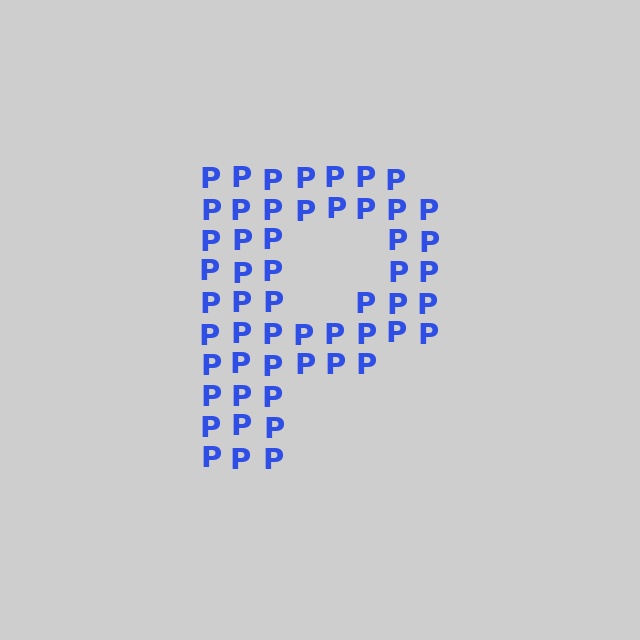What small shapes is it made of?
It is made of small letter P's.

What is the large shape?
The large shape is the letter P.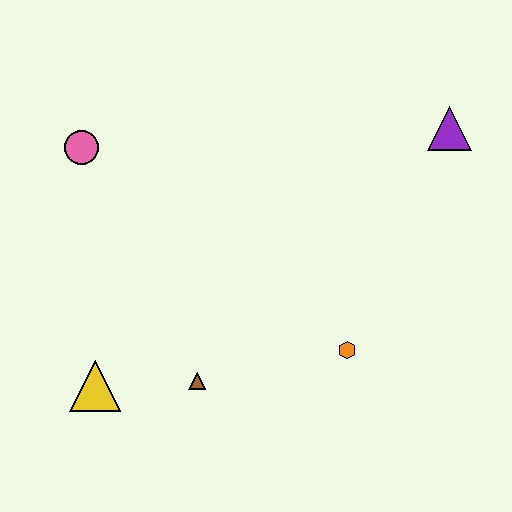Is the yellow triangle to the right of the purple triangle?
No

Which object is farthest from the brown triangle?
The purple triangle is farthest from the brown triangle.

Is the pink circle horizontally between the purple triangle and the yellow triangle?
No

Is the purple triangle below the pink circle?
No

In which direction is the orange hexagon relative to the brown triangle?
The orange hexagon is to the right of the brown triangle.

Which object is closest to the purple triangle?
The orange hexagon is closest to the purple triangle.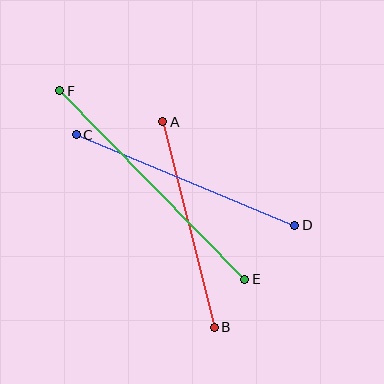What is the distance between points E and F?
The distance is approximately 264 pixels.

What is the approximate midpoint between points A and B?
The midpoint is at approximately (188, 225) pixels.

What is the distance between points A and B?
The distance is approximately 212 pixels.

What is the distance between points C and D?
The distance is approximately 236 pixels.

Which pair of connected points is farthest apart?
Points E and F are farthest apart.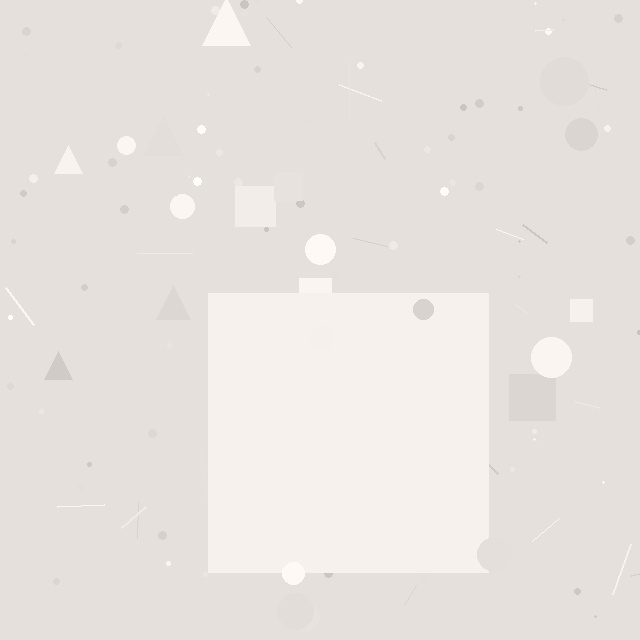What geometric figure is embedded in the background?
A square is embedded in the background.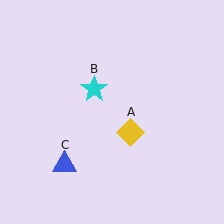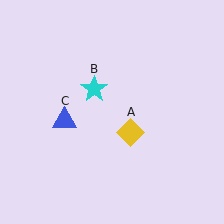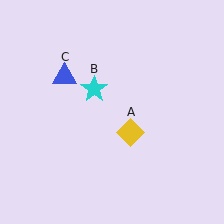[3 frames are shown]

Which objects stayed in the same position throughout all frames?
Yellow diamond (object A) and cyan star (object B) remained stationary.